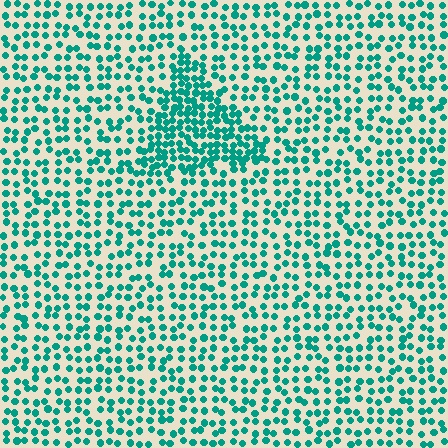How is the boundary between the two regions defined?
The boundary is defined by a change in element density (approximately 2.0x ratio). All elements are the same color, size, and shape.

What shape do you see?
I see a triangle.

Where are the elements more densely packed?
The elements are more densely packed inside the triangle boundary.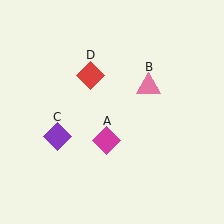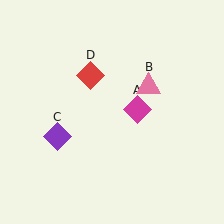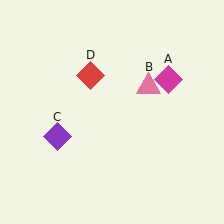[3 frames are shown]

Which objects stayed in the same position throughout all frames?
Pink triangle (object B) and purple diamond (object C) and red diamond (object D) remained stationary.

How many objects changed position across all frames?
1 object changed position: magenta diamond (object A).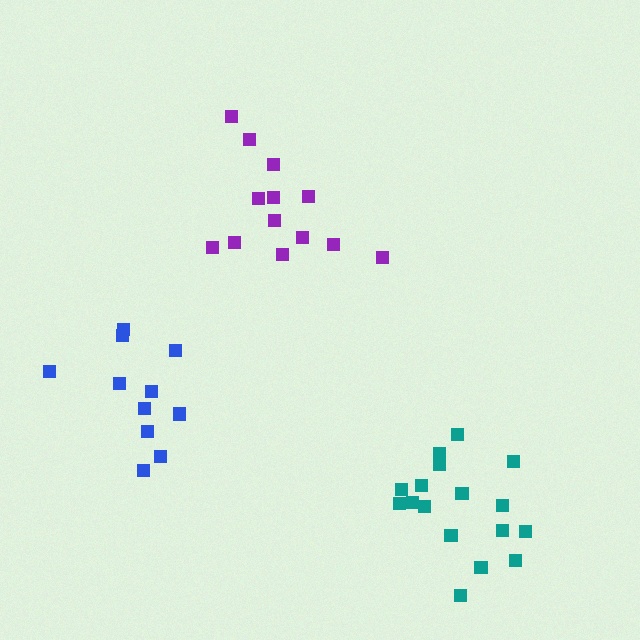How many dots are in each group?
Group 1: 17 dots, Group 2: 13 dots, Group 3: 11 dots (41 total).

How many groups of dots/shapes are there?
There are 3 groups.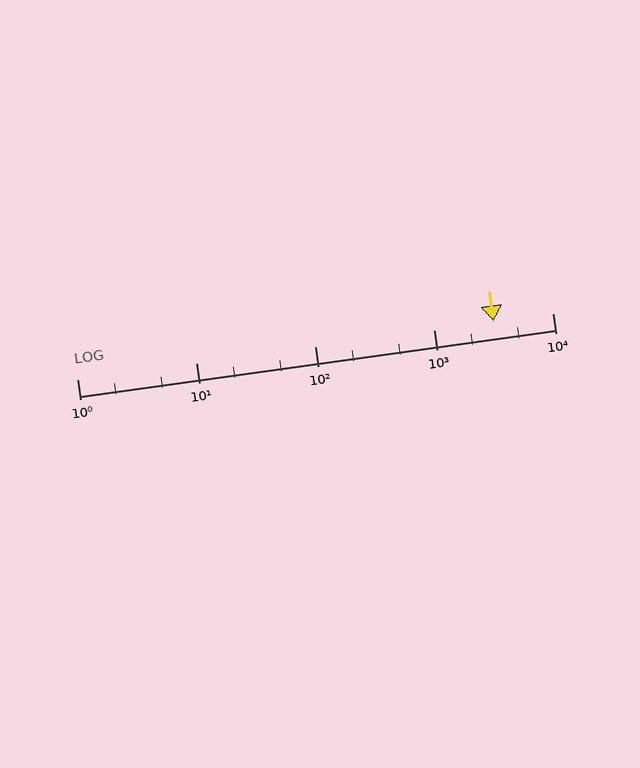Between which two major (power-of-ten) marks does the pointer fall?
The pointer is between 1000 and 10000.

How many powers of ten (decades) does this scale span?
The scale spans 4 decades, from 1 to 10000.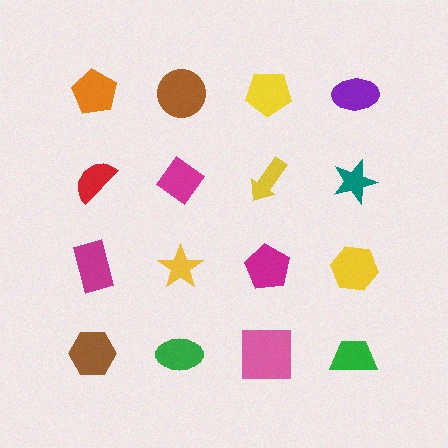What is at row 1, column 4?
A purple ellipse.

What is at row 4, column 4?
A green trapezoid.